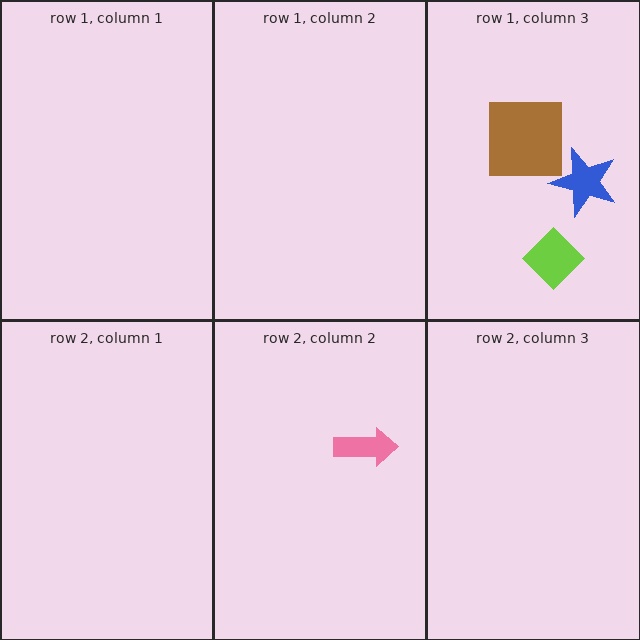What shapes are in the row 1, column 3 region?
The blue star, the brown square, the lime diamond.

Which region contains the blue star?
The row 1, column 3 region.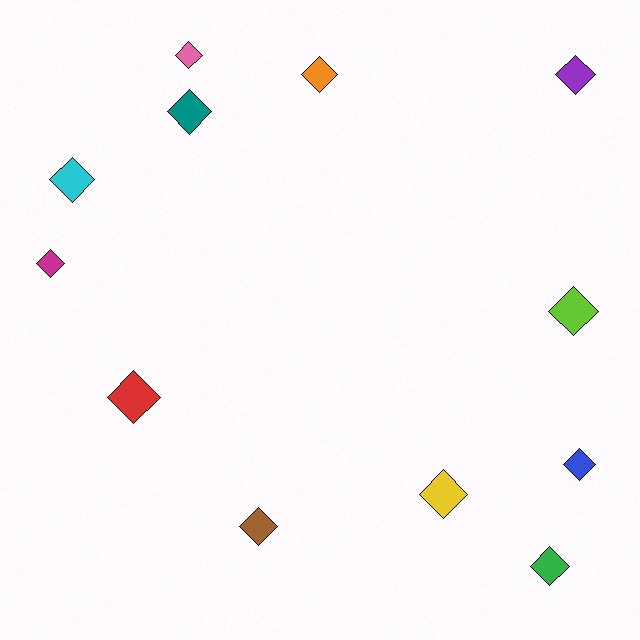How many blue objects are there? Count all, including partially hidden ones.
There is 1 blue object.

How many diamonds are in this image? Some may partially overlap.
There are 12 diamonds.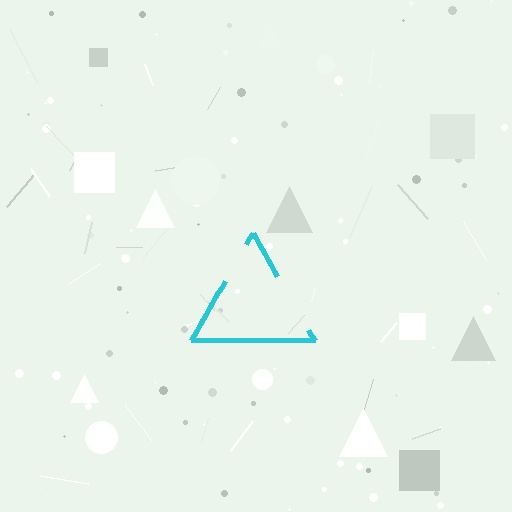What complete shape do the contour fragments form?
The contour fragments form a triangle.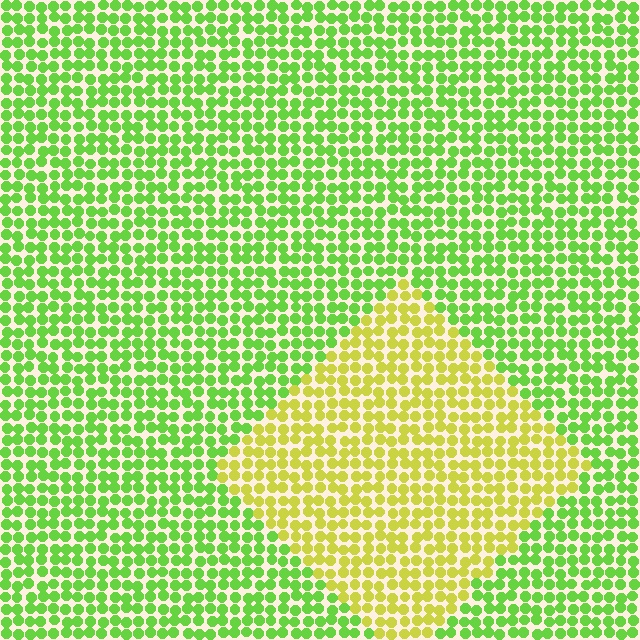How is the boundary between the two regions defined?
The boundary is defined purely by a slight shift in hue (about 41 degrees). Spacing, size, and orientation are identical on both sides.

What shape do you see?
I see a diamond.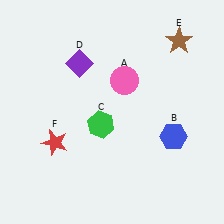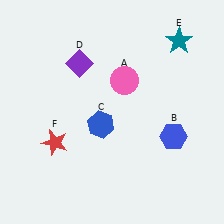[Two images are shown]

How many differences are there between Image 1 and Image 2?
There are 2 differences between the two images.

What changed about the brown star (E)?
In Image 1, E is brown. In Image 2, it changed to teal.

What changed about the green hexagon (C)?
In Image 1, C is green. In Image 2, it changed to blue.